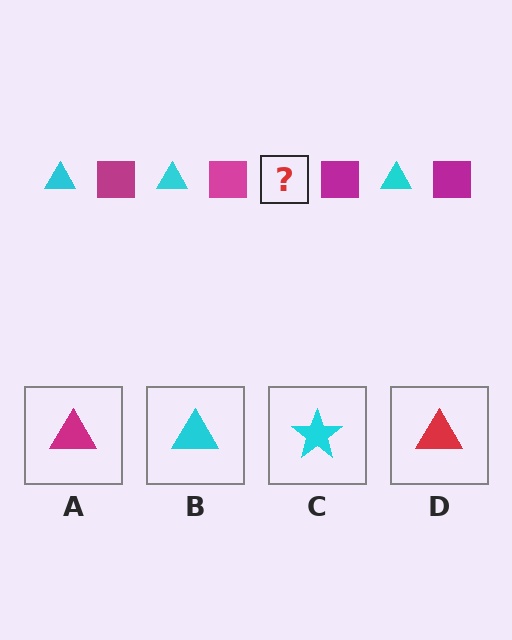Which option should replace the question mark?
Option B.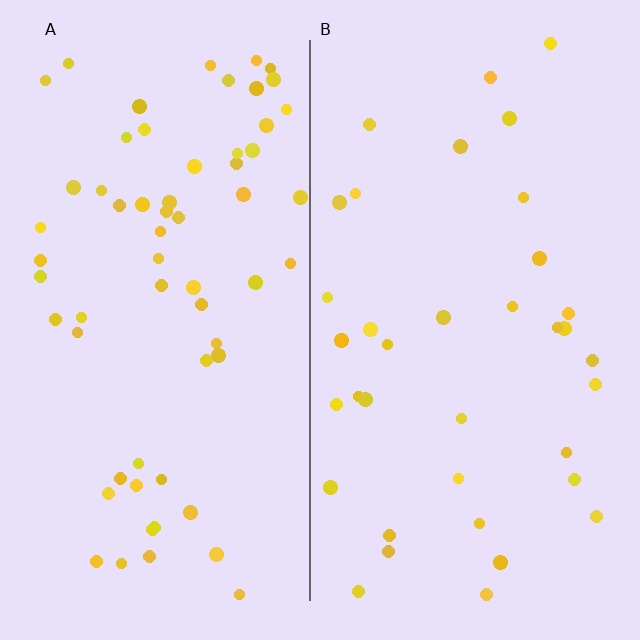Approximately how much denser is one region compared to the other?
Approximately 1.7× — region A over region B.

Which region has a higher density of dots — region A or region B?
A (the left).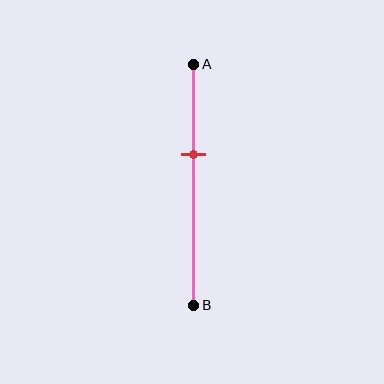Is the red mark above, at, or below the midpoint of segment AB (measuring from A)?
The red mark is above the midpoint of segment AB.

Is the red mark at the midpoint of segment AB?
No, the mark is at about 35% from A, not at the 50% midpoint.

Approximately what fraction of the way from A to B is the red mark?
The red mark is approximately 35% of the way from A to B.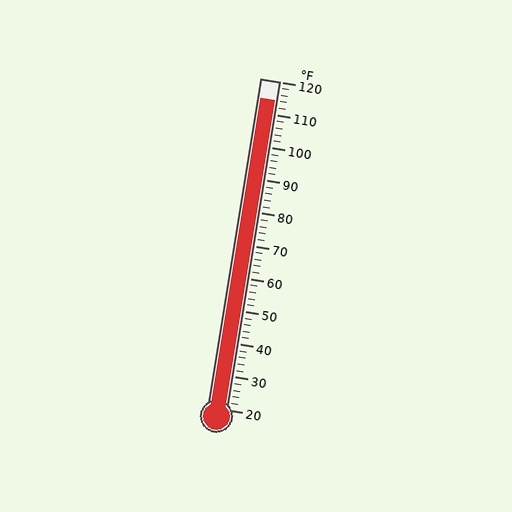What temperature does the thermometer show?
The thermometer shows approximately 114°F.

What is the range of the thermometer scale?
The thermometer scale ranges from 20°F to 120°F.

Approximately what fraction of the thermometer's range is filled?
The thermometer is filled to approximately 95% of its range.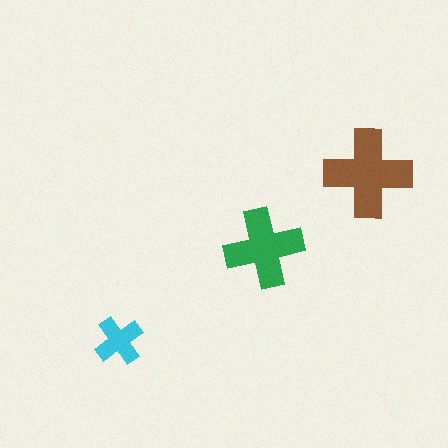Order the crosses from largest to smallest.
the brown one, the green one, the cyan one.